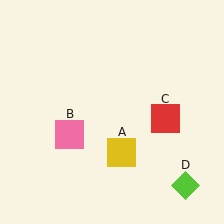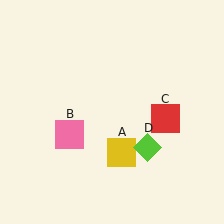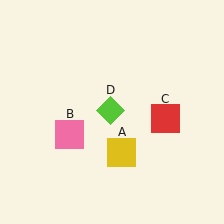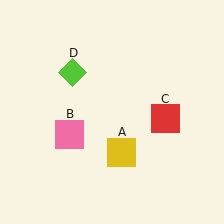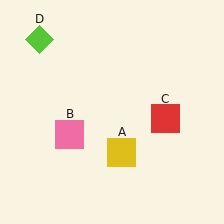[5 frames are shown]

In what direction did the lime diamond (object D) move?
The lime diamond (object D) moved up and to the left.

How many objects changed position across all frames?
1 object changed position: lime diamond (object D).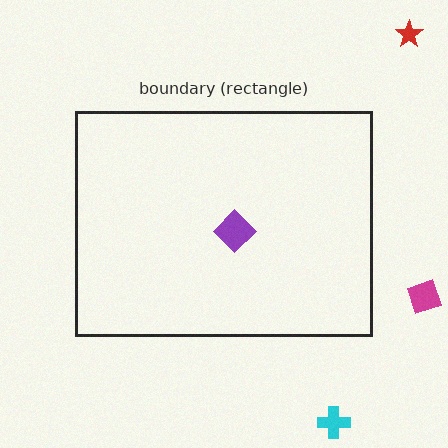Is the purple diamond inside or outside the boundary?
Inside.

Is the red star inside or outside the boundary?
Outside.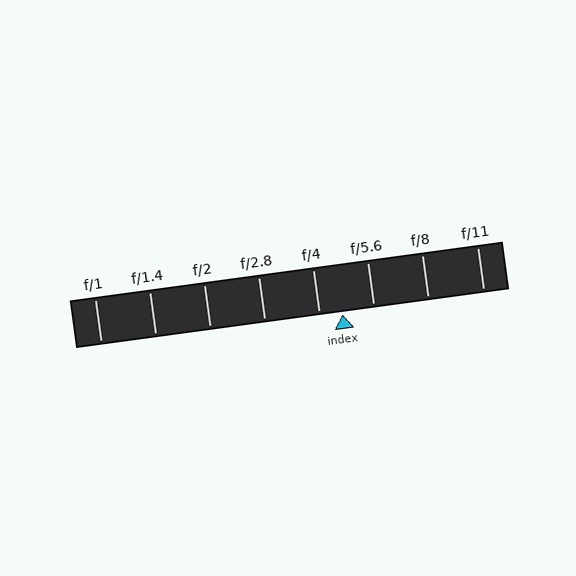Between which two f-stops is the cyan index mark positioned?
The index mark is between f/4 and f/5.6.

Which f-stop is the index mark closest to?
The index mark is closest to f/4.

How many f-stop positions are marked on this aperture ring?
There are 8 f-stop positions marked.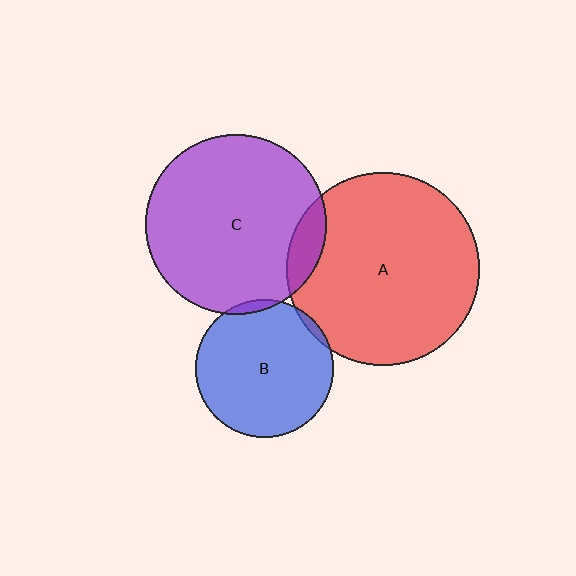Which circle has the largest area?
Circle A (red).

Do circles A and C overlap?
Yes.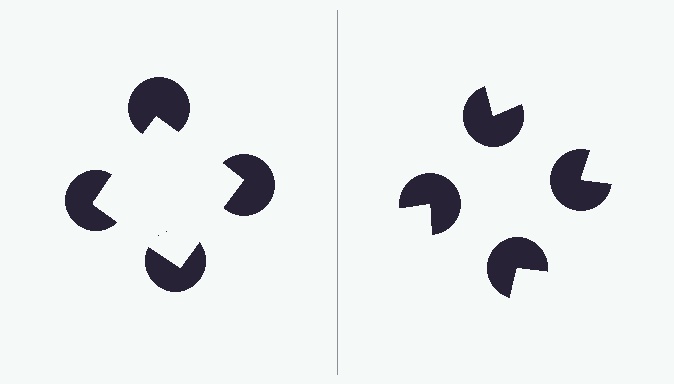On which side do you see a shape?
An illusory square appears on the left side. On the right side the wedge cuts are rotated, so no coherent shape forms.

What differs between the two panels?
The pac-man discs are positioned identically on both sides; only the wedge orientations differ. On the left they align to a square; on the right they are misaligned.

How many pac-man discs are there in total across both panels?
8 — 4 on each side.